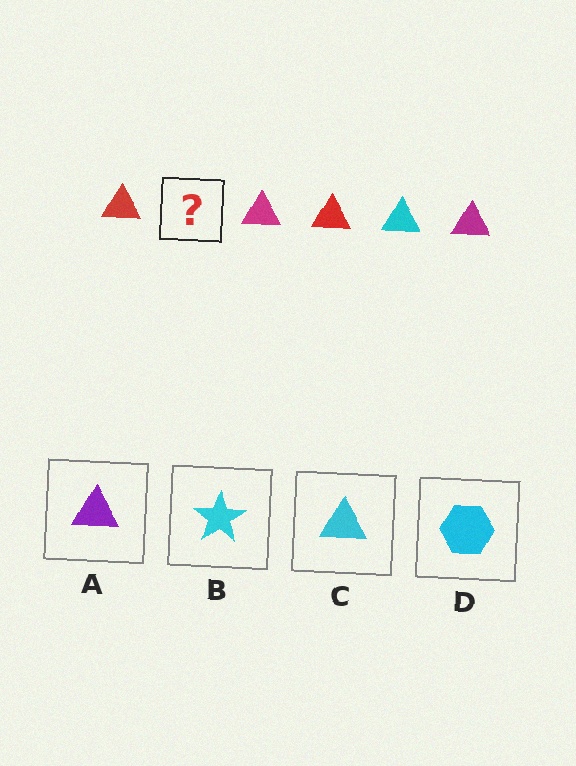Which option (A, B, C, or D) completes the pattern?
C.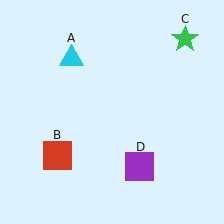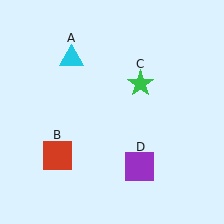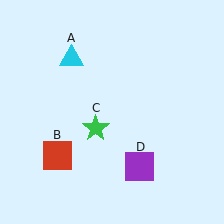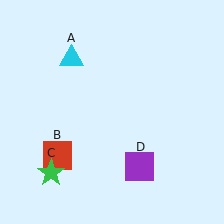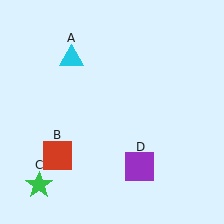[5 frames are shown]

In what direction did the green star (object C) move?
The green star (object C) moved down and to the left.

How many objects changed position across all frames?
1 object changed position: green star (object C).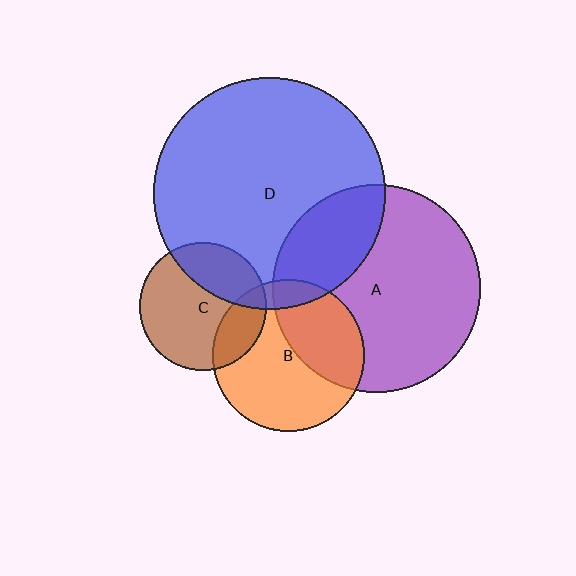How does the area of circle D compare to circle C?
Approximately 3.3 times.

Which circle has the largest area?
Circle D (blue).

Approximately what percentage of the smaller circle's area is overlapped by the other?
Approximately 25%.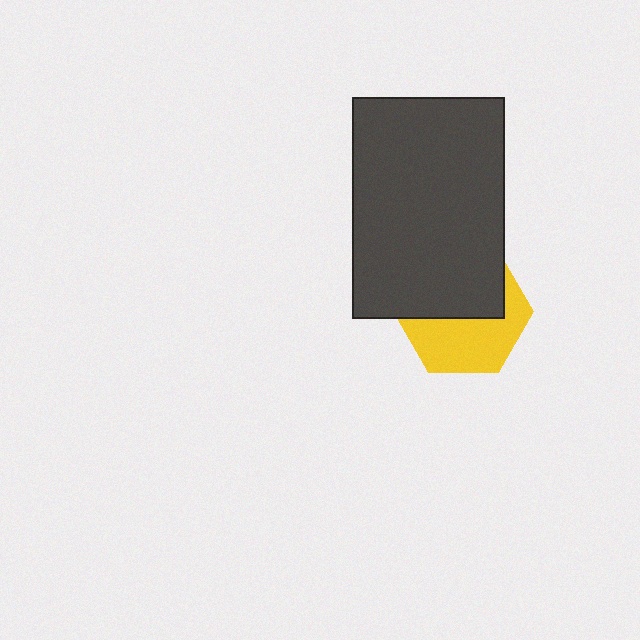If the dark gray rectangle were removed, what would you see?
You would see the complete yellow hexagon.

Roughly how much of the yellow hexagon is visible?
About half of it is visible (roughly 49%).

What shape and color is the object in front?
The object in front is a dark gray rectangle.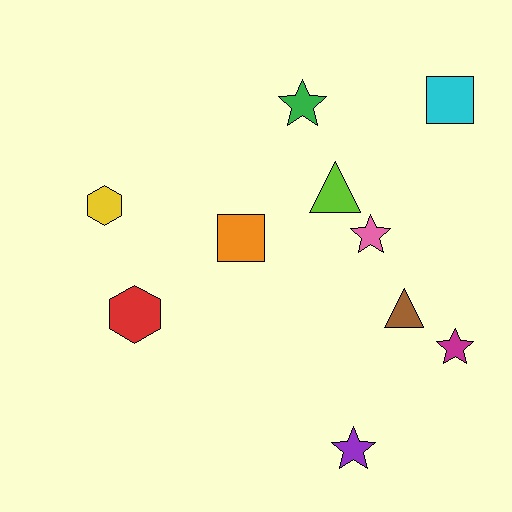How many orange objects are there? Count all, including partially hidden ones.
There is 1 orange object.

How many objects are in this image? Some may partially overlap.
There are 10 objects.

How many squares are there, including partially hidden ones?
There are 2 squares.